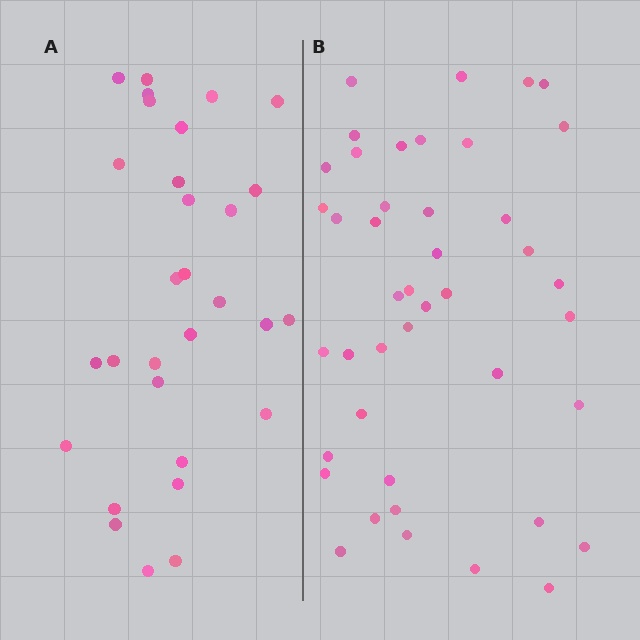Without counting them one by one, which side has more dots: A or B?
Region B (the right region) has more dots.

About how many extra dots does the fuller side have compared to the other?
Region B has approximately 15 more dots than region A.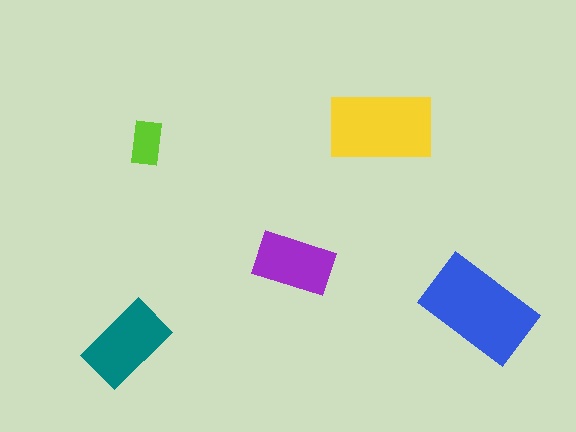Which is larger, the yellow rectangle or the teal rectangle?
The yellow one.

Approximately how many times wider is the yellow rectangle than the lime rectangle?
About 2.5 times wider.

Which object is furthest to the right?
The blue rectangle is rightmost.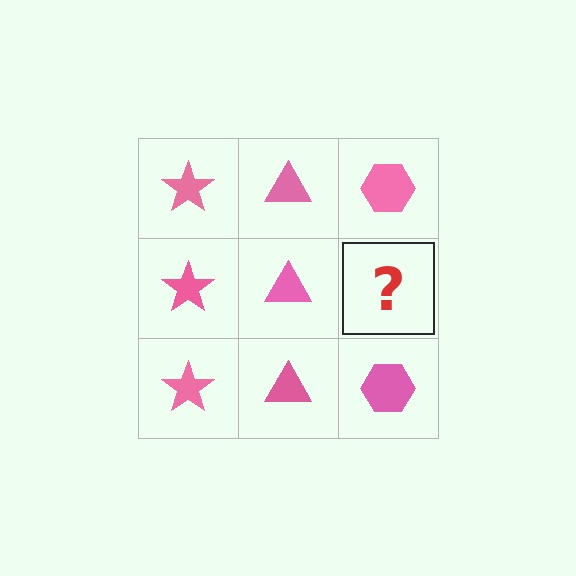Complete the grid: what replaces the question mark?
The question mark should be replaced with a pink hexagon.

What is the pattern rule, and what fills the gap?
The rule is that each column has a consistent shape. The gap should be filled with a pink hexagon.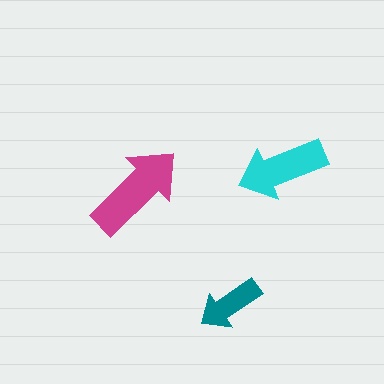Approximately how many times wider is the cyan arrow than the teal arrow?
About 1.5 times wider.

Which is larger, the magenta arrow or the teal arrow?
The magenta one.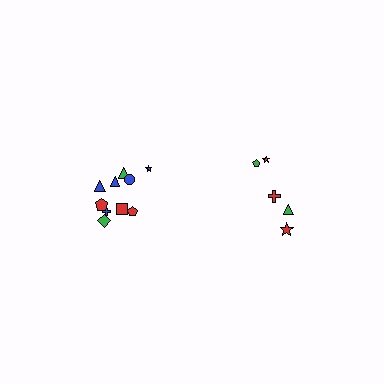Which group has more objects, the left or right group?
The left group.